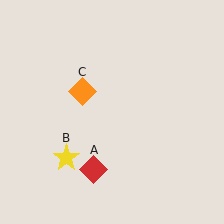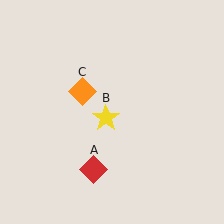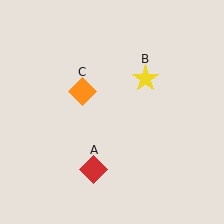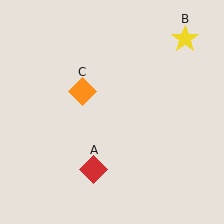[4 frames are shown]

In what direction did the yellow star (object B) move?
The yellow star (object B) moved up and to the right.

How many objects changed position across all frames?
1 object changed position: yellow star (object B).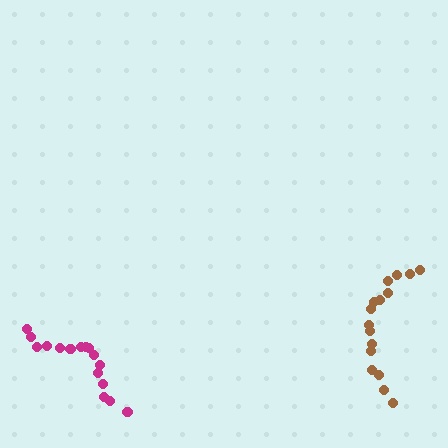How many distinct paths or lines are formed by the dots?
There are 2 distinct paths.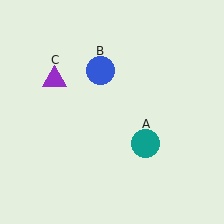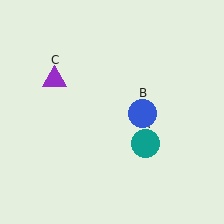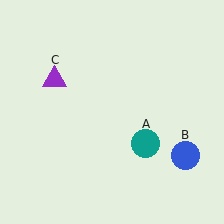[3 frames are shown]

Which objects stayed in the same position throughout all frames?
Teal circle (object A) and purple triangle (object C) remained stationary.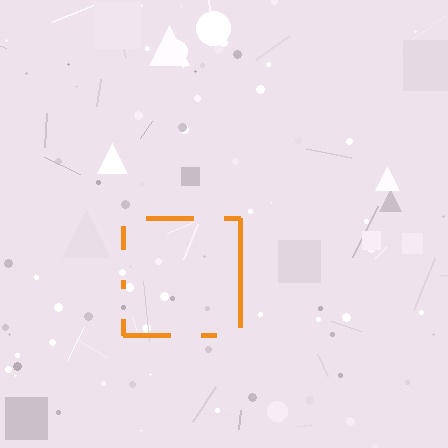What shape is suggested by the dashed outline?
The dashed outline suggests a square.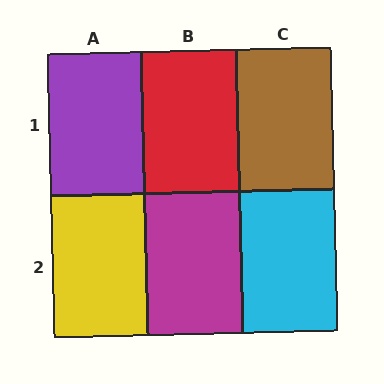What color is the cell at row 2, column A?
Yellow.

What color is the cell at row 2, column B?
Magenta.